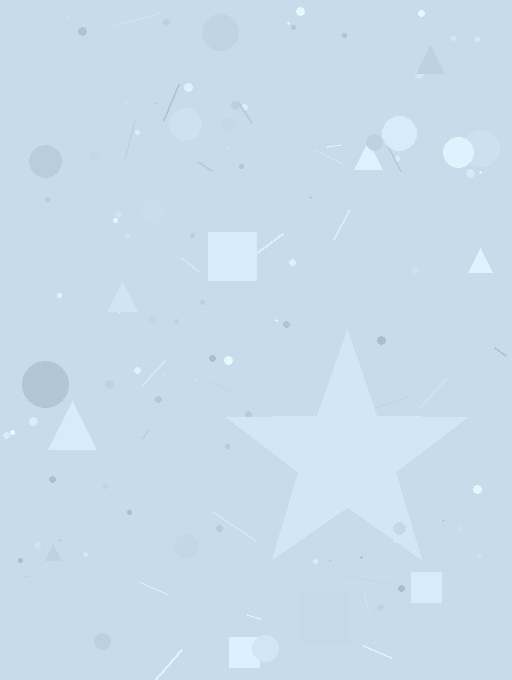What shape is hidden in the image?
A star is hidden in the image.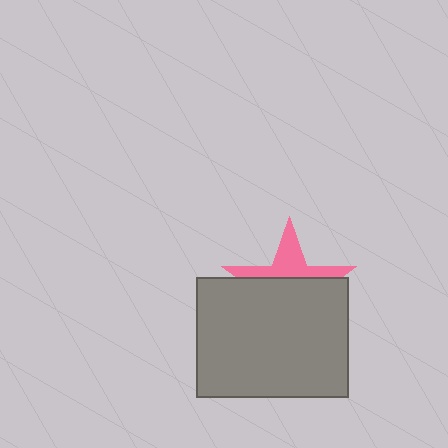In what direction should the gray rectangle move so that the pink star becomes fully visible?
The gray rectangle should move down. That is the shortest direction to clear the overlap and leave the pink star fully visible.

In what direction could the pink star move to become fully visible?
The pink star could move up. That would shift it out from behind the gray rectangle entirely.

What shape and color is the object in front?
The object in front is a gray rectangle.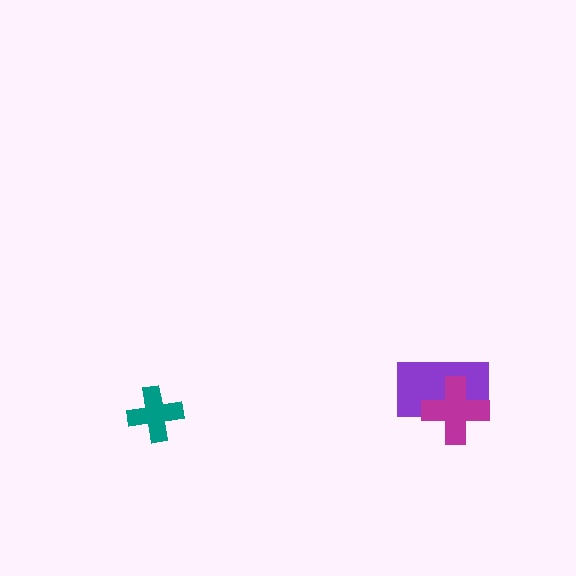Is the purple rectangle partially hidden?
Yes, it is partially covered by another shape.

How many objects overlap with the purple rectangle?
1 object overlaps with the purple rectangle.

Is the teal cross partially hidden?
No, no other shape covers it.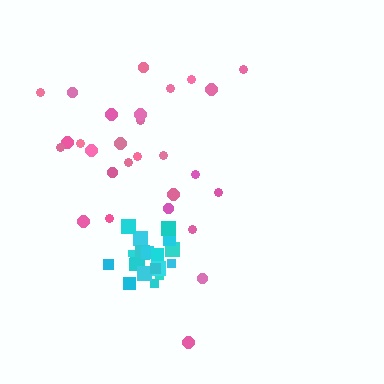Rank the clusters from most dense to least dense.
cyan, pink.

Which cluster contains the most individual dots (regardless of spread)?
Pink (28).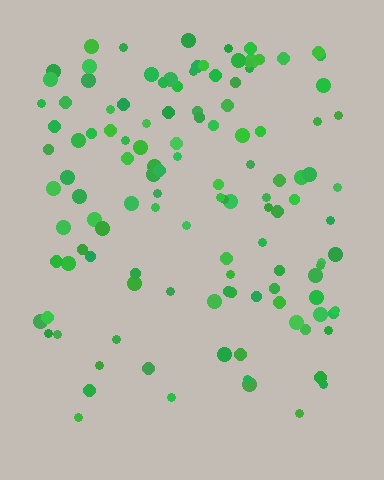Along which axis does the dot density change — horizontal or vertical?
Vertical.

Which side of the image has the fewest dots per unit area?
The bottom.